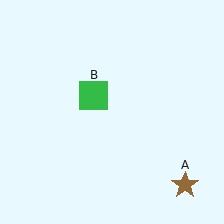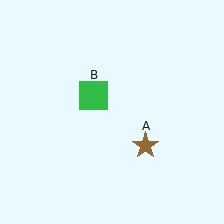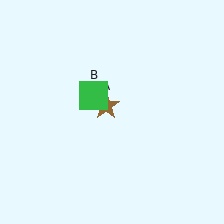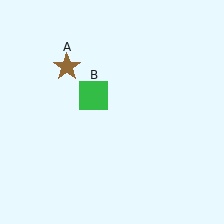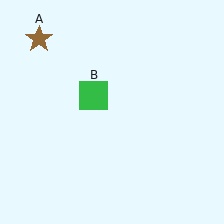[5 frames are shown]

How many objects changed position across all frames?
1 object changed position: brown star (object A).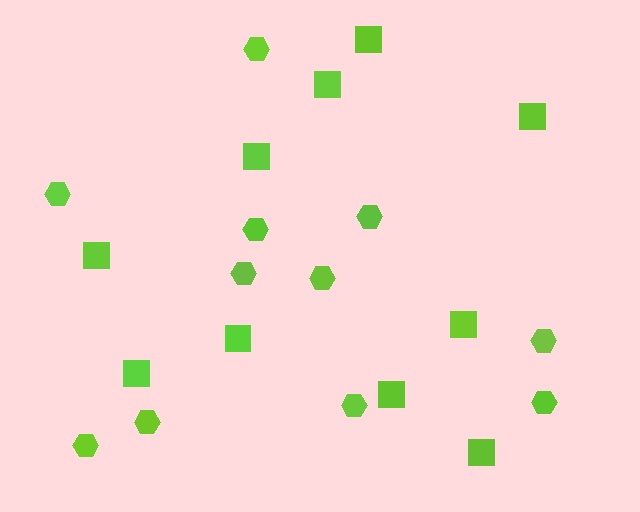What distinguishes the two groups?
There are 2 groups: one group of hexagons (11) and one group of squares (10).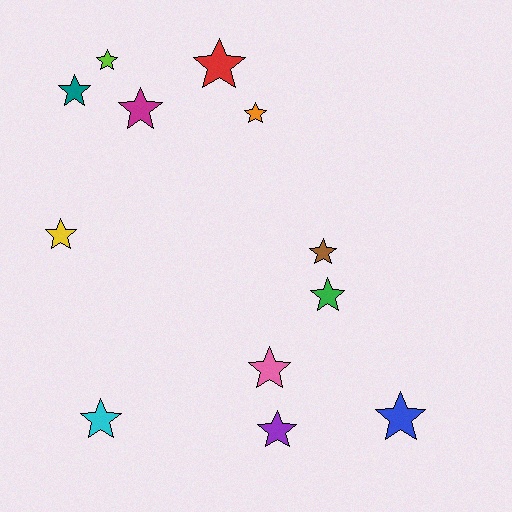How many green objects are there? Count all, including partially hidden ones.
There is 1 green object.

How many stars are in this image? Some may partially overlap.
There are 12 stars.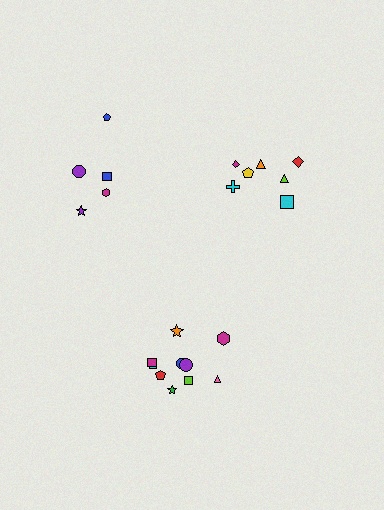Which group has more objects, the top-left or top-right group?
The top-right group.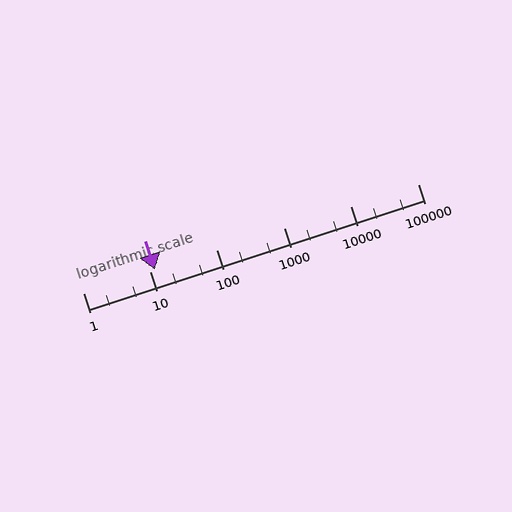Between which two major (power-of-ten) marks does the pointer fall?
The pointer is between 10 and 100.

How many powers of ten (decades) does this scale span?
The scale spans 5 decades, from 1 to 100000.